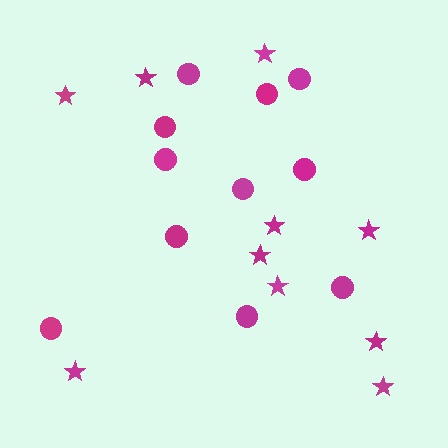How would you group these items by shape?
There are 2 groups: one group of stars (10) and one group of circles (11).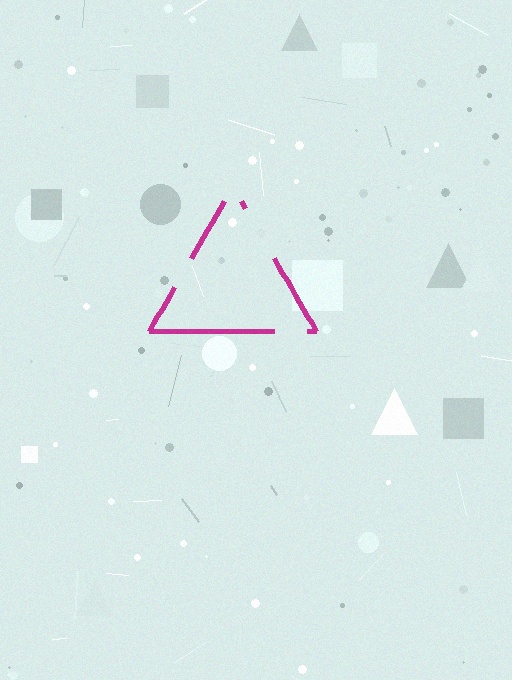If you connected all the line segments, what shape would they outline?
They would outline a triangle.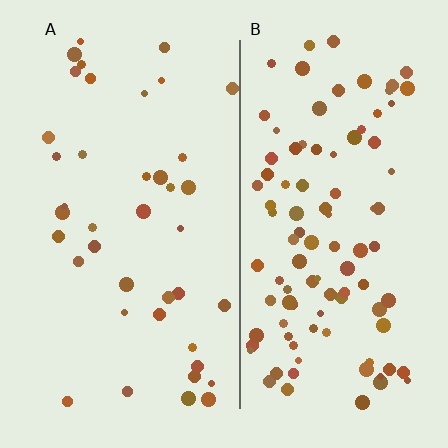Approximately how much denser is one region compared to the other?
Approximately 2.4× — region B over region A.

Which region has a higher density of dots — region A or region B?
B (the right).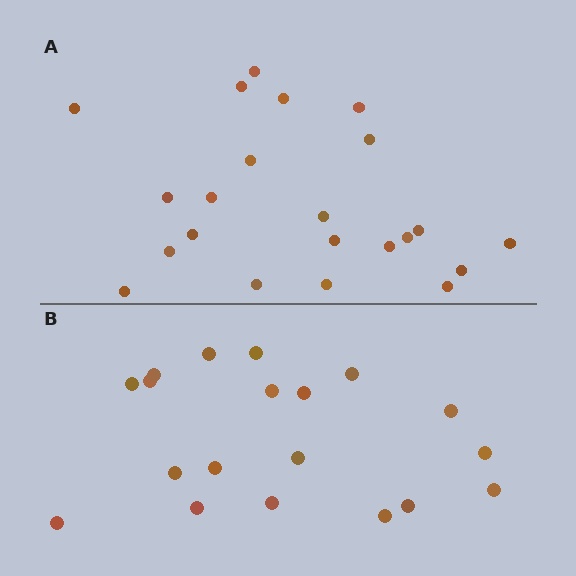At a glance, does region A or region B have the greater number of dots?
Region A (the top region) has more dots.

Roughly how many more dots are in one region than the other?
Region A has just a few more — roughly 2 or 3 more dots than region B.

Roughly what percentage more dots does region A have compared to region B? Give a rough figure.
About 15% more.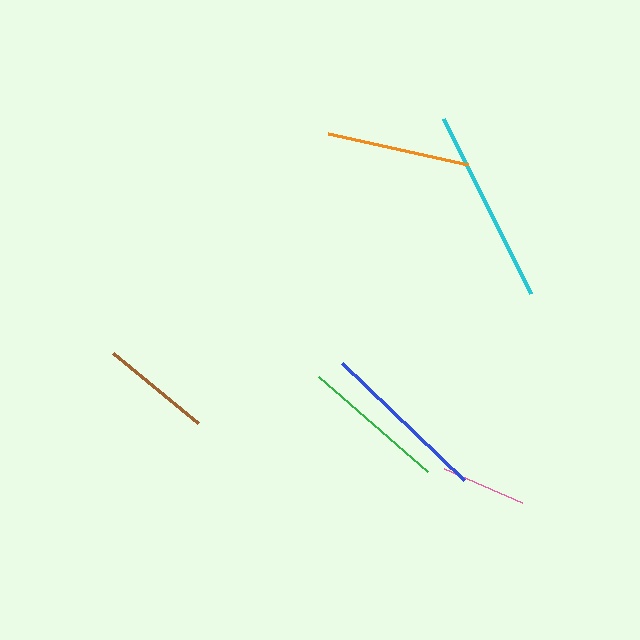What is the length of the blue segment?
The blue segment is approximately 169 pixels long.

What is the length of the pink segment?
The pink segment is approximately 85 pixels long.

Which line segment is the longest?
The cyan line is the longest at approximately 196 pixels.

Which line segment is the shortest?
The pink line is the shortest at approximately 85 pixels.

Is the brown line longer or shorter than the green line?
The green line is longer than the brown line.